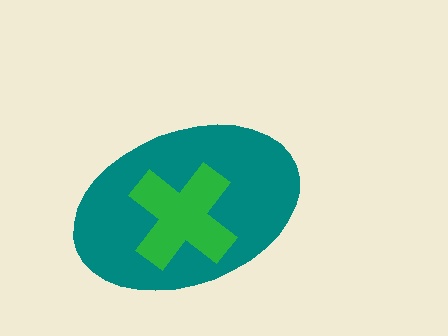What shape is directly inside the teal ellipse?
The green cross.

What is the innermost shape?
The green cross.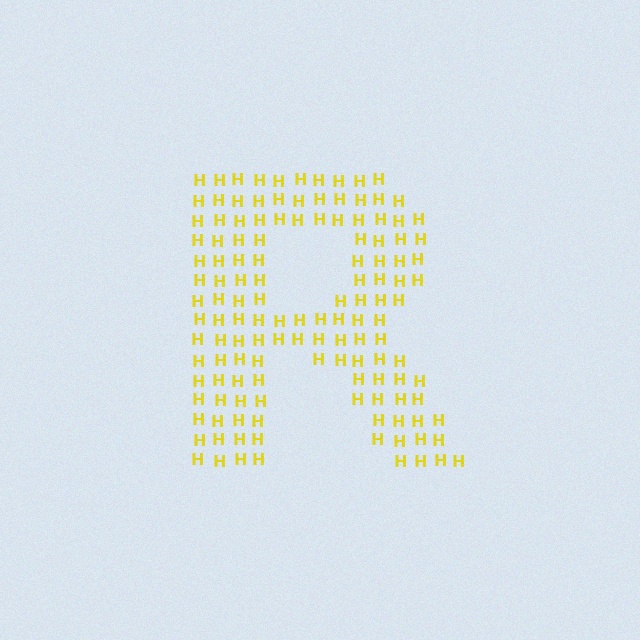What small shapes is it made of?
It is made of small letter H's.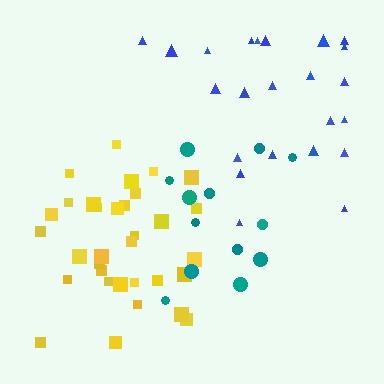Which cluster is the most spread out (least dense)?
Blue.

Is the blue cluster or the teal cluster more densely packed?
Teal.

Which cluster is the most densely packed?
Yellow.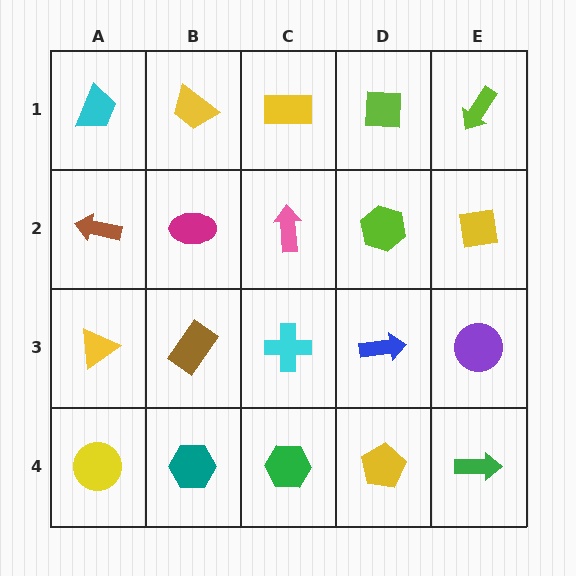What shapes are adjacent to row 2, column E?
A lime arrow (row 1, column E), a purple circle (row 3, column E), a lime hexagon (row 2, column D).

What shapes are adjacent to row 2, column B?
A yellow trapezoid (row 1, column B), a brown rectangle (row 3, column B), a brown arrow (row 2, column A), a pink arrow (row 2, column C).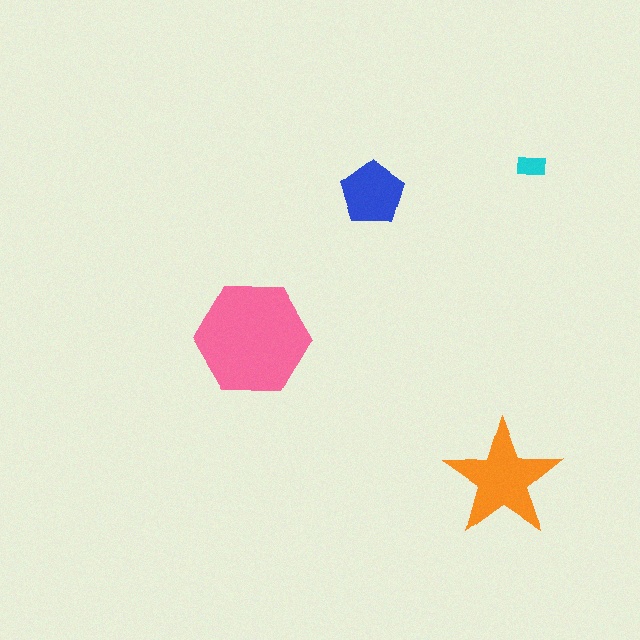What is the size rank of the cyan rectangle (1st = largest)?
4th.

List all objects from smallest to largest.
The cyan rectangle, the blue pentagon, the orange star, the pink hexagon.